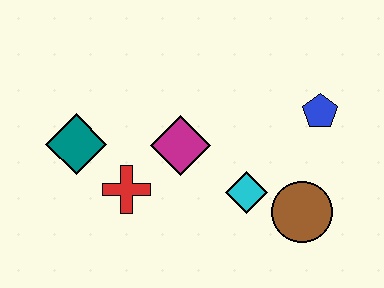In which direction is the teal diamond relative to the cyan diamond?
The teal diamond is to the left of the cyan diamond.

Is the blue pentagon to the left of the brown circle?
No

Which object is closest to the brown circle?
The cyan diamond is closest to the brown circle.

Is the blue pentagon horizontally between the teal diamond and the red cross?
No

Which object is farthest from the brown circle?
The teal diamond is farthest from the brown circle.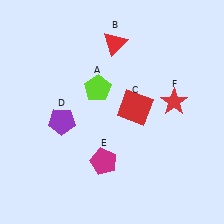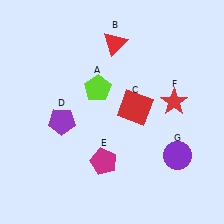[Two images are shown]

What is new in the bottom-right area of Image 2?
A purple circle (G) was added in the bottom-right area of Image 2.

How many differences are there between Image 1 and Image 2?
There is 1 difference between the two images.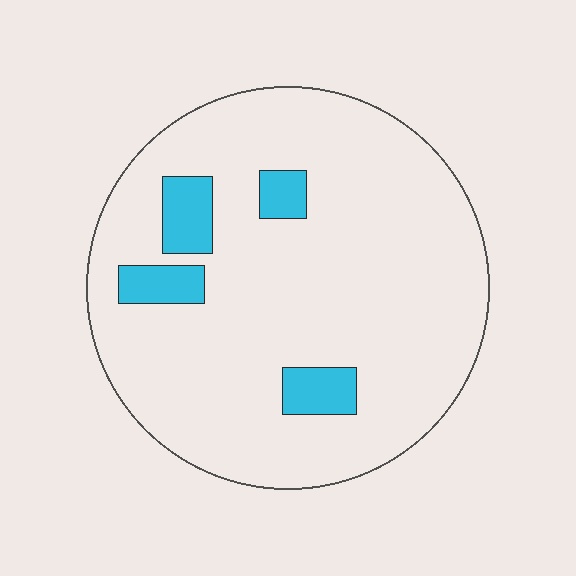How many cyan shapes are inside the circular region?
4.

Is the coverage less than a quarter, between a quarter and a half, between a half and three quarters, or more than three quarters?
Less than a quarter.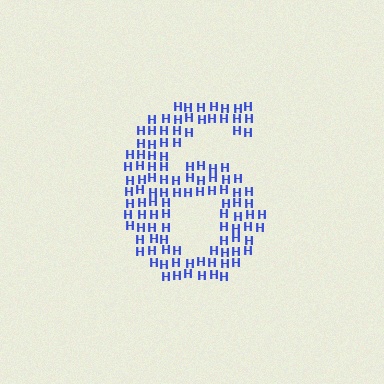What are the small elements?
The small elements are letter H's.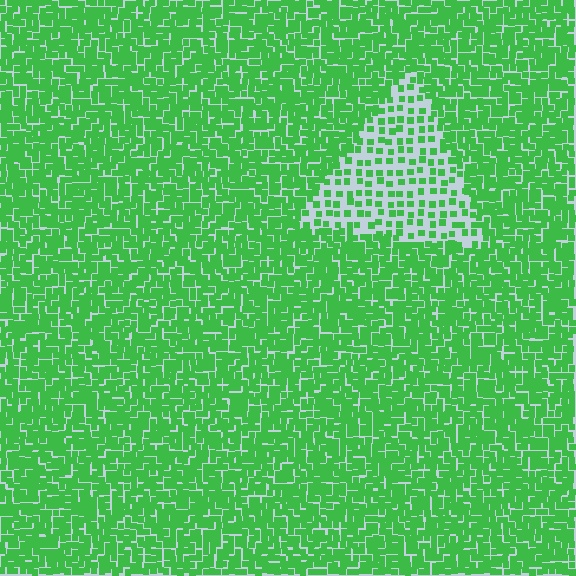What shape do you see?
I see a triangle.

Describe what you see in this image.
The image contains small green elements arranged at two different densities. A triangle-shaped region is visible where the elements are less densely packed than the surrounding area.